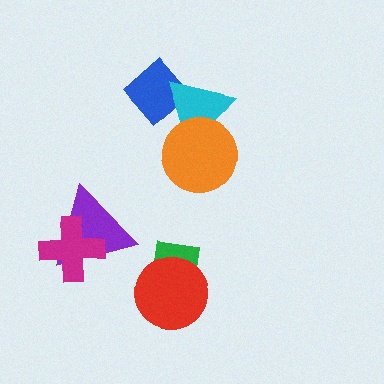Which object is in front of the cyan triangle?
The orange circle is in front of the cyan triangle.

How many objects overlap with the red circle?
1 object overlaps with the red circle.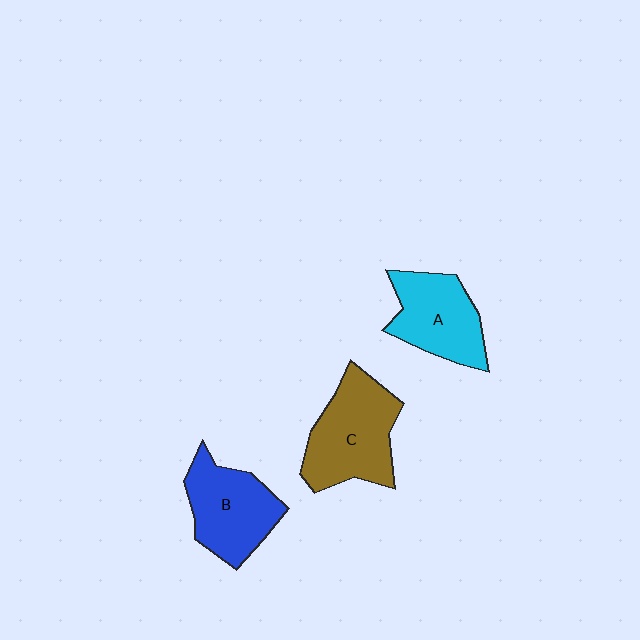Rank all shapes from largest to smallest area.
From largest to smallest: C (brown), B (blue), A (cyan).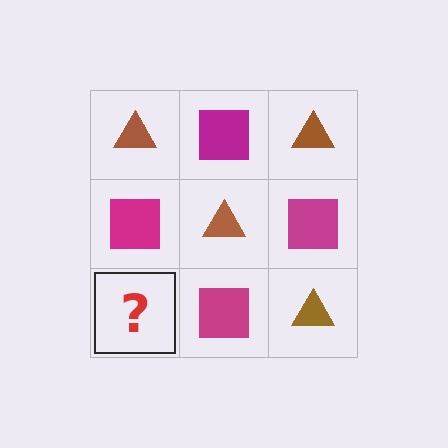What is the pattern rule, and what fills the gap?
The rule is that it alternates brown triangle and magenta square in a checkerboard pattern. The gap should be filled with a brown triangle.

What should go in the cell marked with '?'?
The missing cell should contain a brown triangle.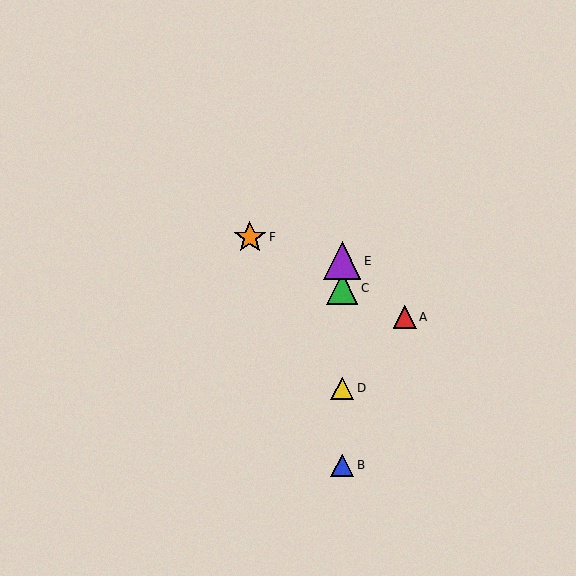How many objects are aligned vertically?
4 objects (B, C, D, E) are aligned vertically.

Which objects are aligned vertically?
Objects B, C, D, E are aligned vertically.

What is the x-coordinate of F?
Object F is at x≈250.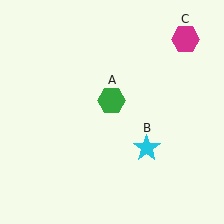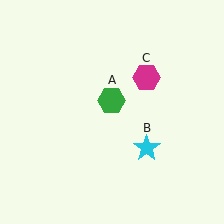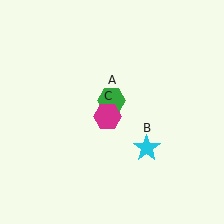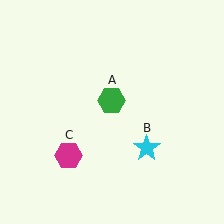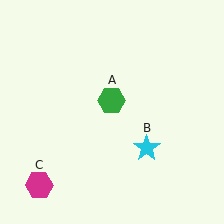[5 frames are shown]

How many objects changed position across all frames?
1 object changed position: magenta hexagon (object C).